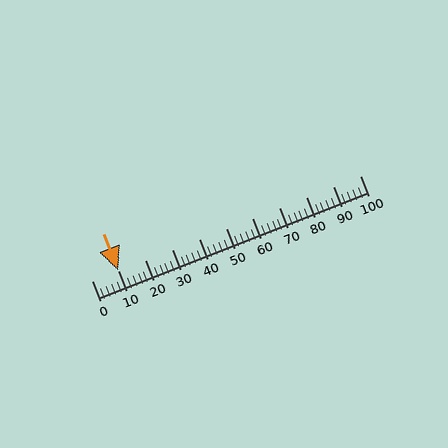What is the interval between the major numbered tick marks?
The major tick marks are spaced 10 units apart.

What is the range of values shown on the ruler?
The ruler shows values from 0 to 100.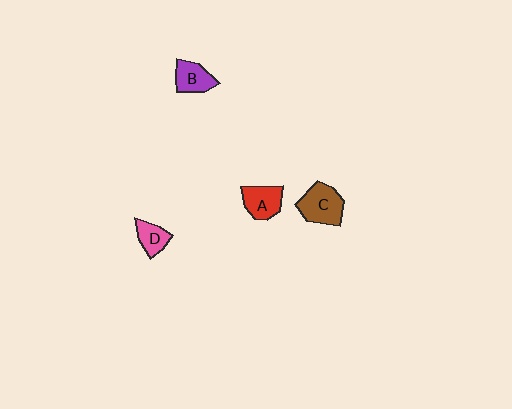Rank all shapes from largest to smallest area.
From largest to smallest: C (brown), A (red), B (purple), D (pink).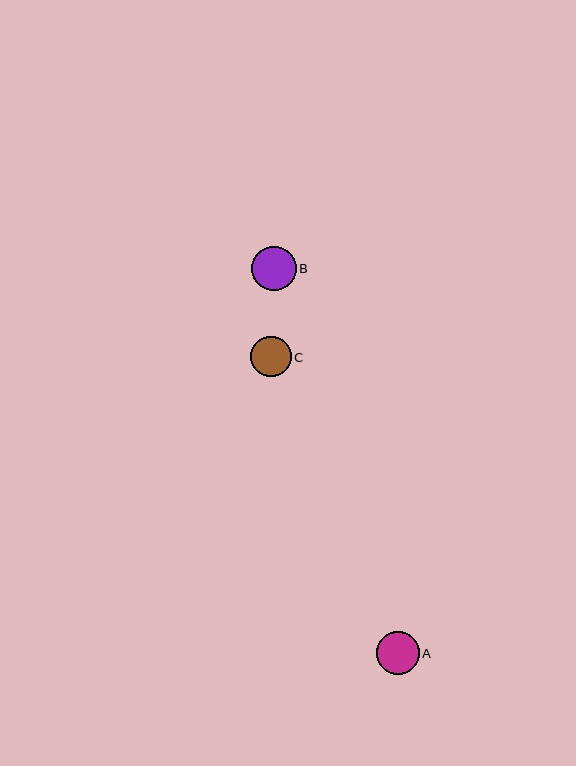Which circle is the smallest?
Circle C is the smallest with a size of approximately 40 pixels.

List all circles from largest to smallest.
From largest to smallest: B, A, C.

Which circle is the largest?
Circle B is the largest with a size of approximately 44 pixels.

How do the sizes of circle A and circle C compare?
Circle A and circle C are approximately the same size.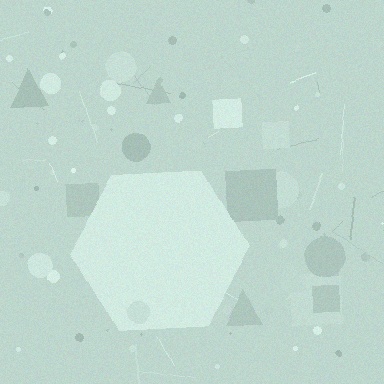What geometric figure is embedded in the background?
A hexagon is embedded in the background.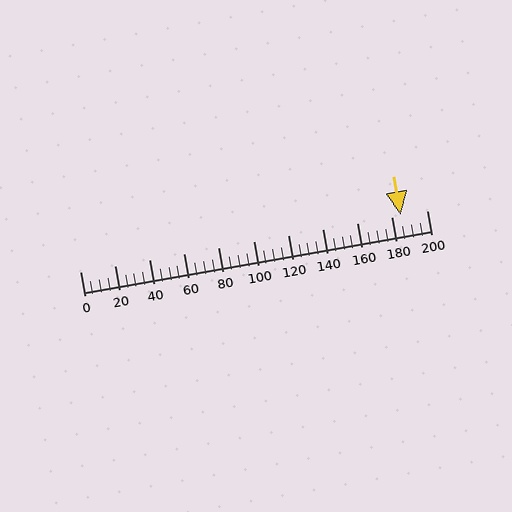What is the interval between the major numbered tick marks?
The major tick marks are spaced 20 units apart.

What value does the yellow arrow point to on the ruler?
The yellow arrow points to approximately 185.